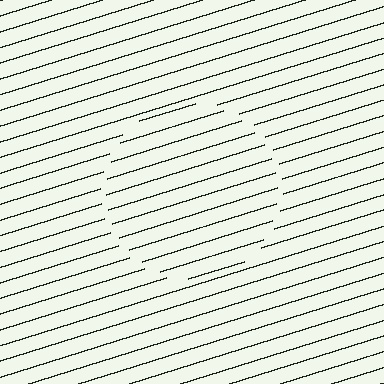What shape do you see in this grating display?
An illusory circle. The interior of the shape contains the same grating, shifted by half a period — the contour is defined by the phase discontinuity where line-ends from the inner and outer gratings abut.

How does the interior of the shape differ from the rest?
The interior of the shape contains the same grating, shifted by half a period — the contour is defined by the phase discontinuity where line-ends from the inner and outer gratings abut.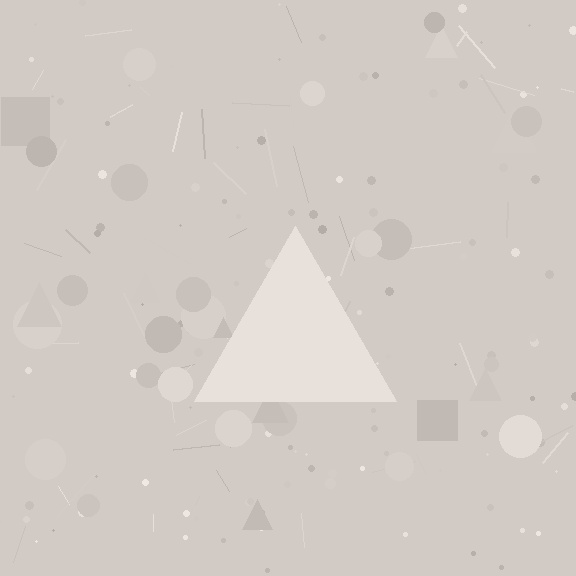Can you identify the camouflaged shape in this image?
The camouflaged shape is a triangle.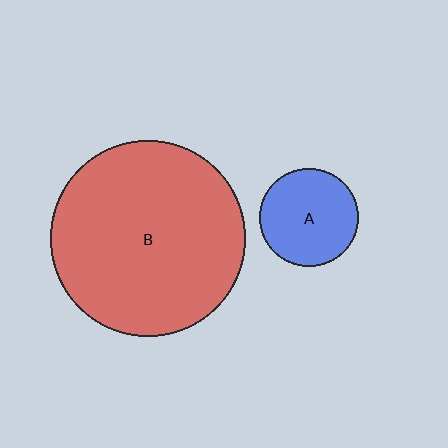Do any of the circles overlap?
No, none of the circles overlap.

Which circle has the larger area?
Circle B (red).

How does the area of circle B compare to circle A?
Approximately 4.0 times.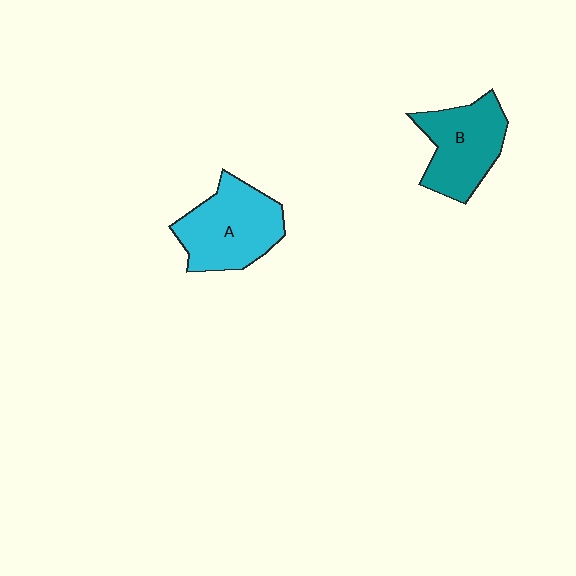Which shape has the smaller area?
Shape B (teal).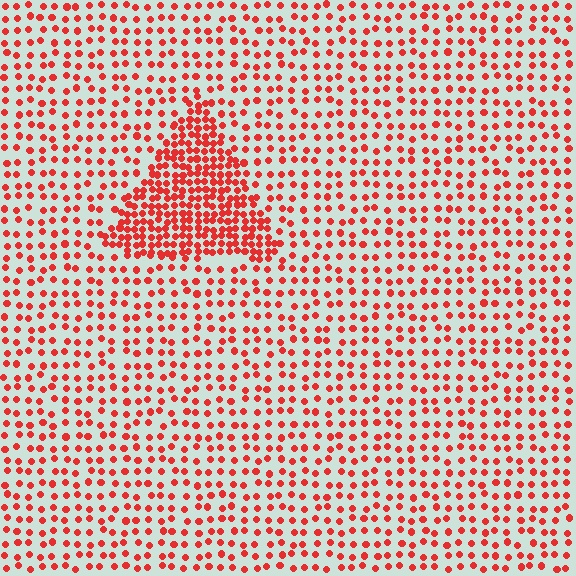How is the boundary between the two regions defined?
The boundary is defined by a change in element density (approximately 2.4x ratio). All elements are the same color, size, and shape.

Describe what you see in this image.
The image contains small red elements arranged at two different densities. A triangle-shaped region is visible where the elements are more densely packed than the surrounding area.